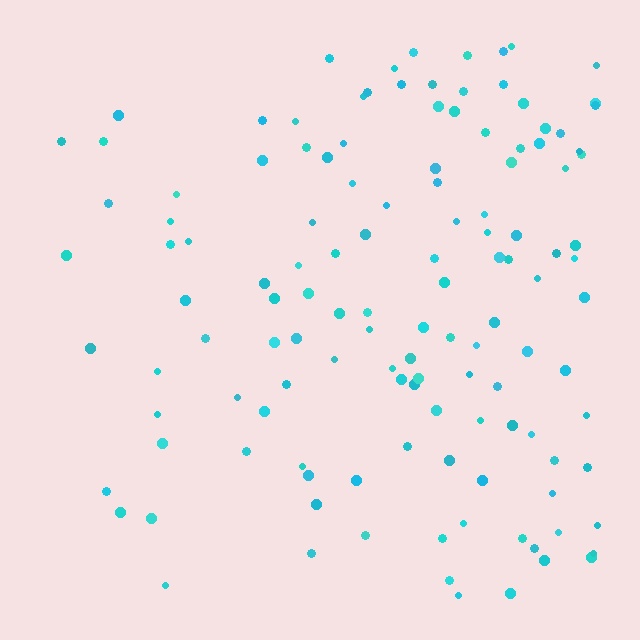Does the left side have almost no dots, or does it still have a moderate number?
Still a moderate number, just noticeably fewer than the right.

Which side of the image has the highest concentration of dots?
The right.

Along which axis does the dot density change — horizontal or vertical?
Horizontal.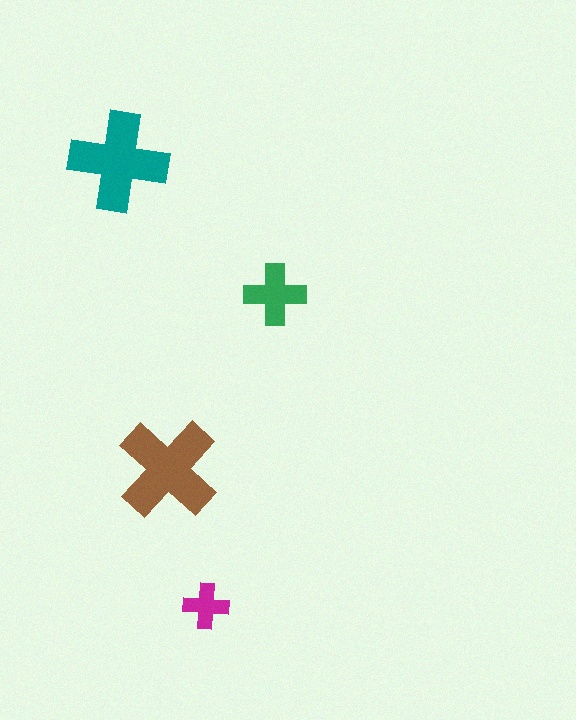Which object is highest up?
The teal cross is topmost.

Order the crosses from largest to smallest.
the brown one, the teal one, the green one, the magenta one.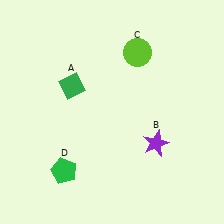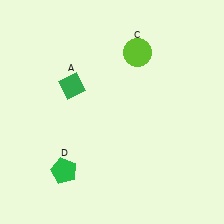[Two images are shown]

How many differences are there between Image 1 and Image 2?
There is 1 difference between the two images.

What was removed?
The purple star (B) was removed in Image 2.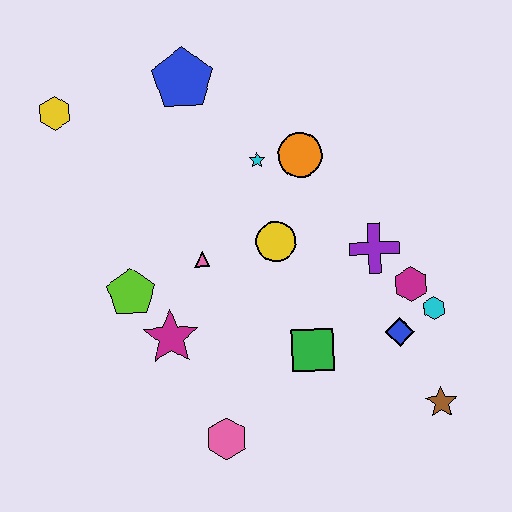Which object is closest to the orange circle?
The cyan star is closest to the orange circle.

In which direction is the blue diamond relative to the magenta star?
The blue diamond is to the right of the magenta star.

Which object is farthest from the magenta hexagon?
The yellow hexagon is farthest from the magenta hexagon.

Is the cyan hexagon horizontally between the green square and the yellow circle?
No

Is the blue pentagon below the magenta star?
No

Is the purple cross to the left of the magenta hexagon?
Yes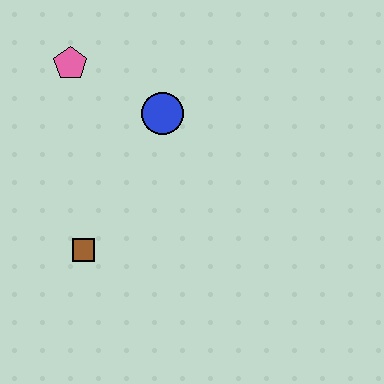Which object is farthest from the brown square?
The pink pentagon is farthest from the brown square.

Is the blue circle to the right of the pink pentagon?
Yes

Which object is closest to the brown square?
The blue circle is closest to the brown square.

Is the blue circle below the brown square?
No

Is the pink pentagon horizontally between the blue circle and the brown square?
No